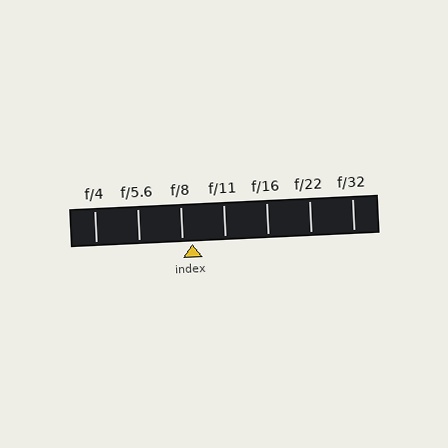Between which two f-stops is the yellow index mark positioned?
The index mark is between f/8 and f/11.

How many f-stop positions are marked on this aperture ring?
There are 7 f-stop positions marked.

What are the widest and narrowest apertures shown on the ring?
The widest aperture shown is f/4 and the narrowest is f/32.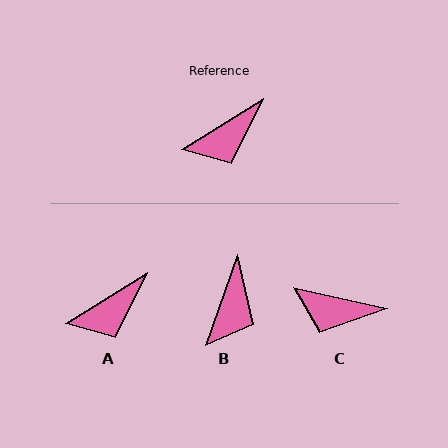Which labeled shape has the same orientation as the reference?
A.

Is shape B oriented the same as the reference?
No, it is off by about 39 degrees.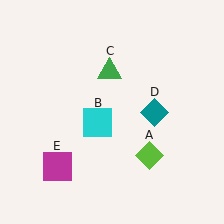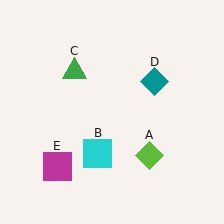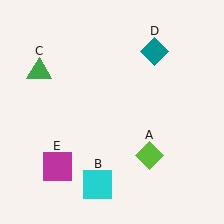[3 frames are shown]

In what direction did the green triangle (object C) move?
The green triangle (object C) moved left.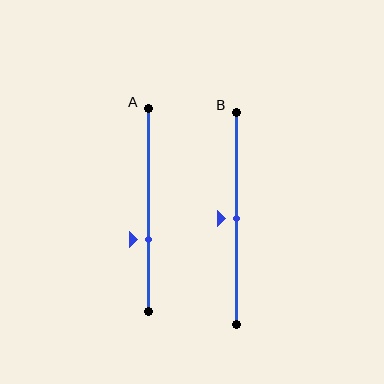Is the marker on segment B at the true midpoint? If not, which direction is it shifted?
Yes, the marker on segment B is at the true midpoint.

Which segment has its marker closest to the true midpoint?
Segment B has its marker closest to the true midpoint.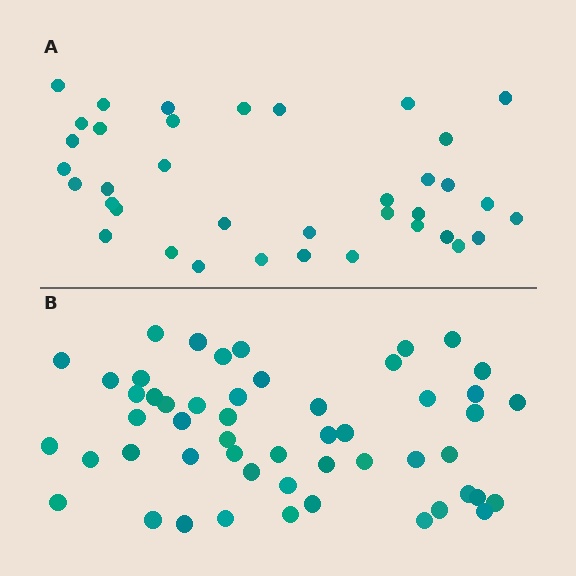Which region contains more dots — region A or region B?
Region B (the bottom region) has more dots.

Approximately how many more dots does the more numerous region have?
Region B has approximately 15 more dots than region A.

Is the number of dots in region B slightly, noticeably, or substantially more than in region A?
Region B has noticeably more, but not dramatically so. The ratio is roughly 1.4 to 1.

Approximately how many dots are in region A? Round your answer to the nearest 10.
About 40 dots. (The exact count is 37, which rounds to 40.)